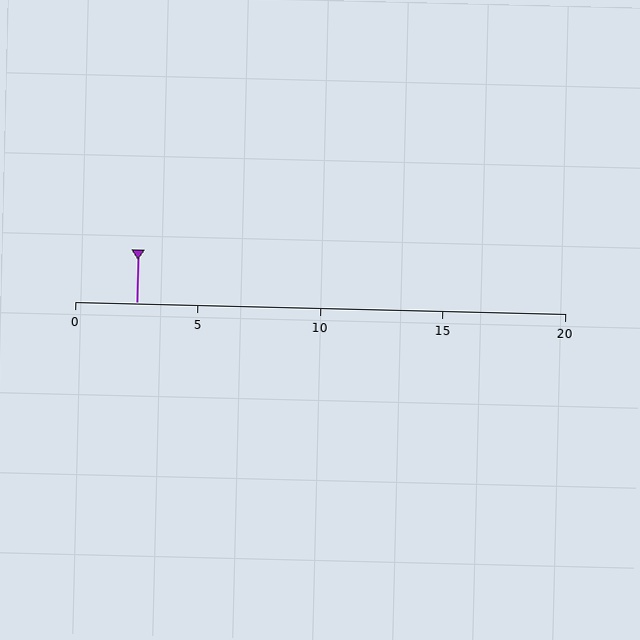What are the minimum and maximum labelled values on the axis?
The axis runs from 0 to 20.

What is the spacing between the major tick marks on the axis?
The major ticks are spaced 5 apart.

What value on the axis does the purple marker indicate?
The marker indicates approximately 2.5.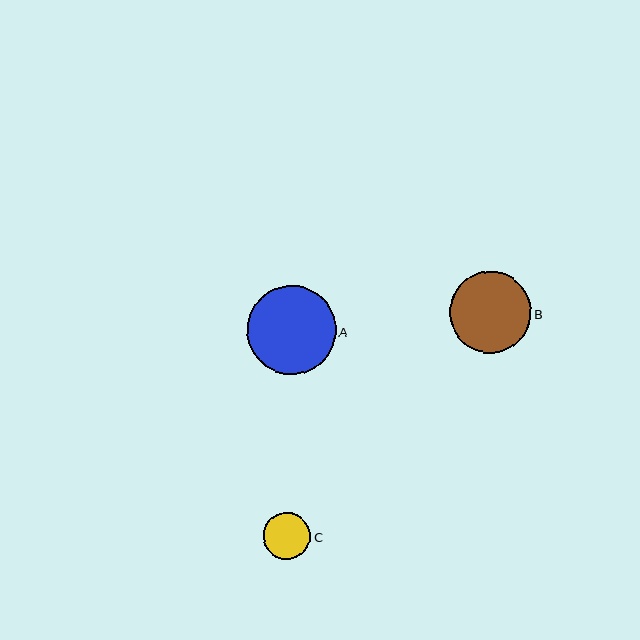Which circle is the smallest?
Circle C is the smallest with a size of approximately 47 pixels.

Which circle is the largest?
Circle A is the largest with a size of approximately 89 pixels.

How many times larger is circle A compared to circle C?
Circle A is approximately 1.9 times the size of circle C.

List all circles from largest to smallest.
From largest to smallest: A, B, C.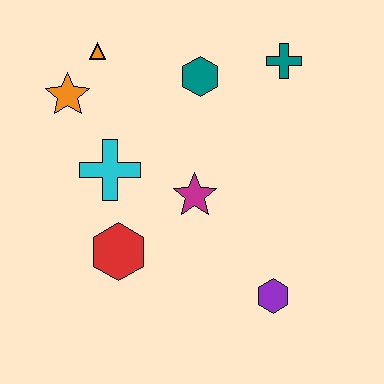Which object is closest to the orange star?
The orange triangle is closest to the orange star.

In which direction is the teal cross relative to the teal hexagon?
The teal cross is to the right of the teal hexagon.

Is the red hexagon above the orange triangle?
No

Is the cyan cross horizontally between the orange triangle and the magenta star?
Yes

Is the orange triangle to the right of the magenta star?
No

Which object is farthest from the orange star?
The purple hexagon is farthest from the orange star.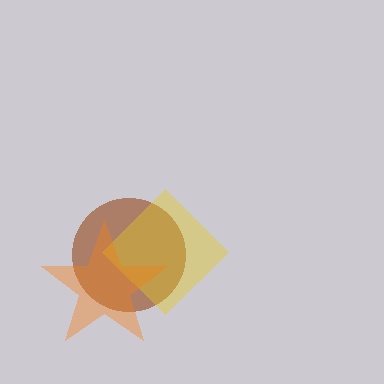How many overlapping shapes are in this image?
There are 3 overlapping shapes in the image.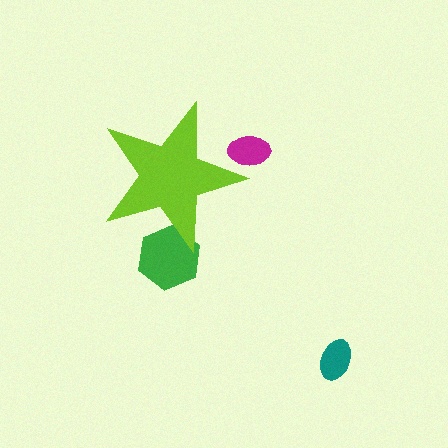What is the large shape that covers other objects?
A lime star.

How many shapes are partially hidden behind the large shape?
2 shapes are partially hidden.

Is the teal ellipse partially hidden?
No, the teal ellipse is fully visible.